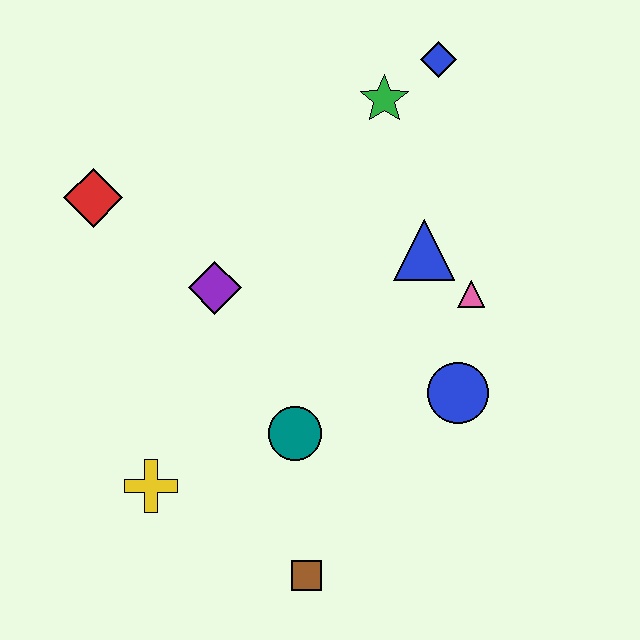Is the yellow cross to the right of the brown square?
No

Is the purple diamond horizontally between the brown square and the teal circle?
No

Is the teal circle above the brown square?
Yes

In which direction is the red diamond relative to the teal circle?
The red diamond is above the teal circle.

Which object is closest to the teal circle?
The brown square is closest to the teal circle.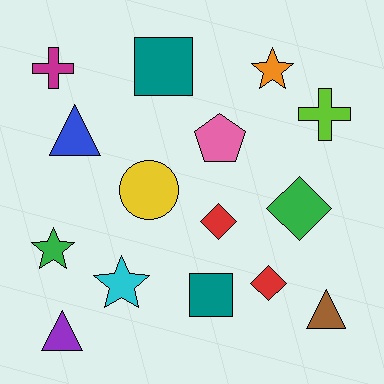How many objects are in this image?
There are 15 objects.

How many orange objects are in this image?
There is 1 orange object.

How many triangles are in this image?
There are 3 triangles.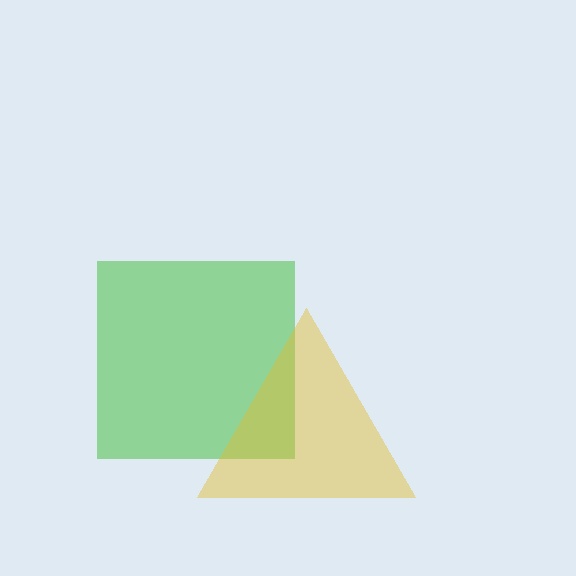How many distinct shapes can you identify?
There are 2 distinct shapes: a green square, a yellow triangle.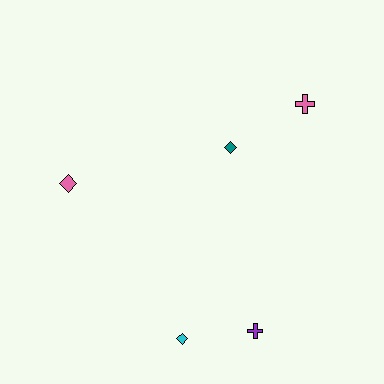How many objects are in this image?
There are 5 objects.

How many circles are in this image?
There are no circles.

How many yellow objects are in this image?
There are no yellow objects.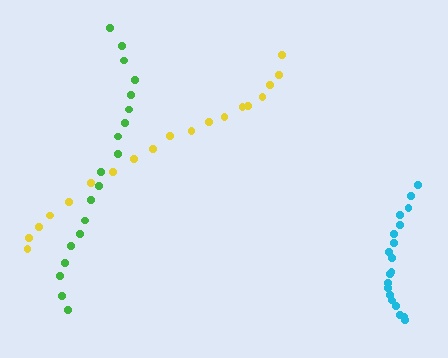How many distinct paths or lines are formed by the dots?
There are 3 distinct paths.